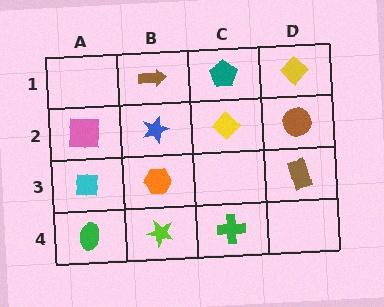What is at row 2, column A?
A pink square.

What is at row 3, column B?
An orange hexagon.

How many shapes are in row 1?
3 shapes.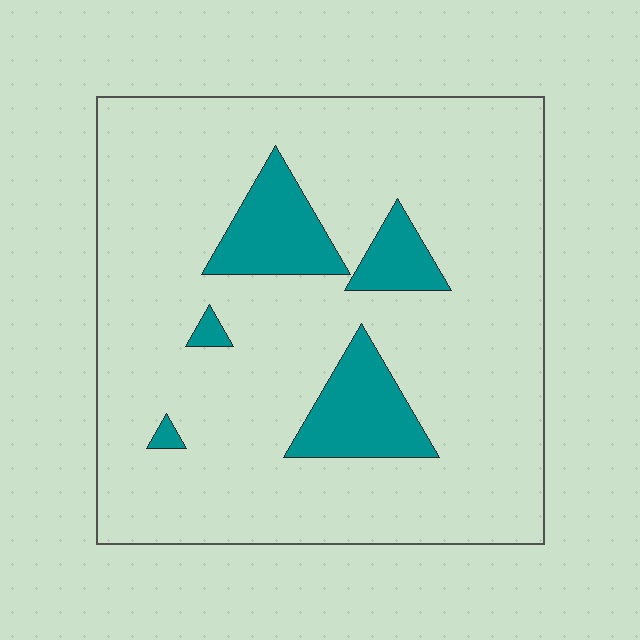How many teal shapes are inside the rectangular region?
5.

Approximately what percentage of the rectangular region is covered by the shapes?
Approximately 15%.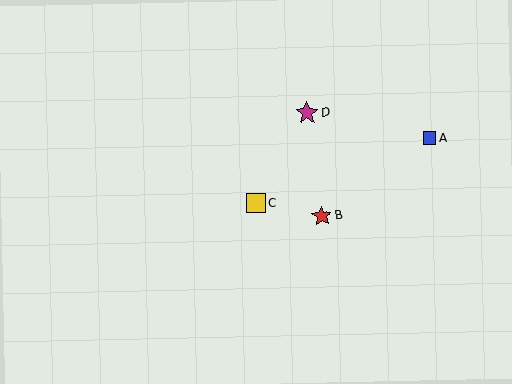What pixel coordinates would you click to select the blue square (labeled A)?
Click at (429, 138) to select the blue square A.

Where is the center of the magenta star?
The center of the magenta star is at (307, 113).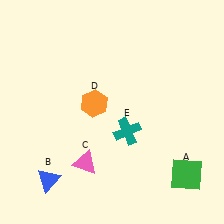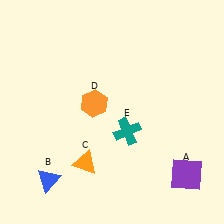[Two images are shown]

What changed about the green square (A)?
In Image 1, A is green. In Image 2, it changed to purple.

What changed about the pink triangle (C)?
In Image 1, C is pink. In Image 2, it changed to orange.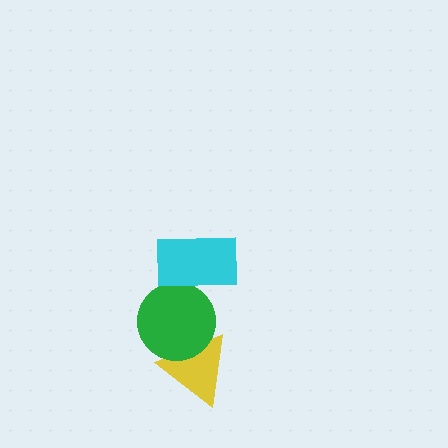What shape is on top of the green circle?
The cyan rectangle is on top of the green circle.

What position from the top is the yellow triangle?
The yellow triangle is 3rd from the top.